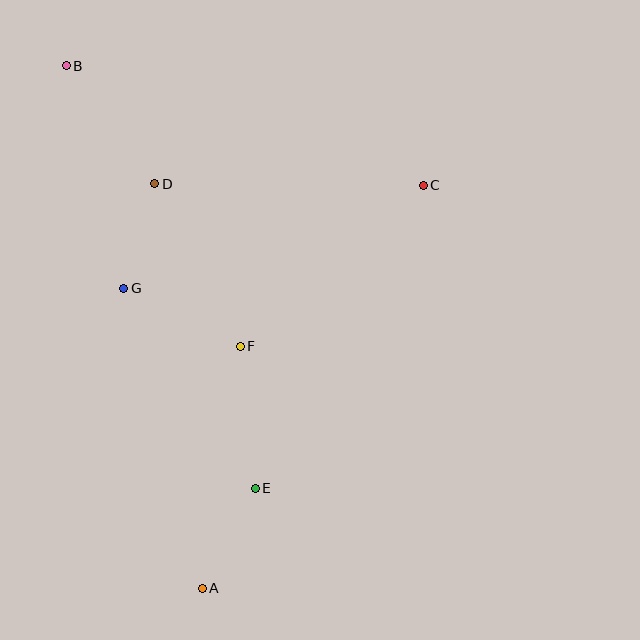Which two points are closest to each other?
Points D and G are closest to each other.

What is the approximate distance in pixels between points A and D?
The distance between A and D is approximately 408 pixels.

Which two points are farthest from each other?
Points A and B are farthest from each other.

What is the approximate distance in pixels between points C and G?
The distance between C and G is approximately 317 pixels.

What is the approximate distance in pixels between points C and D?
The distance between C and D is approximately 269 pixels.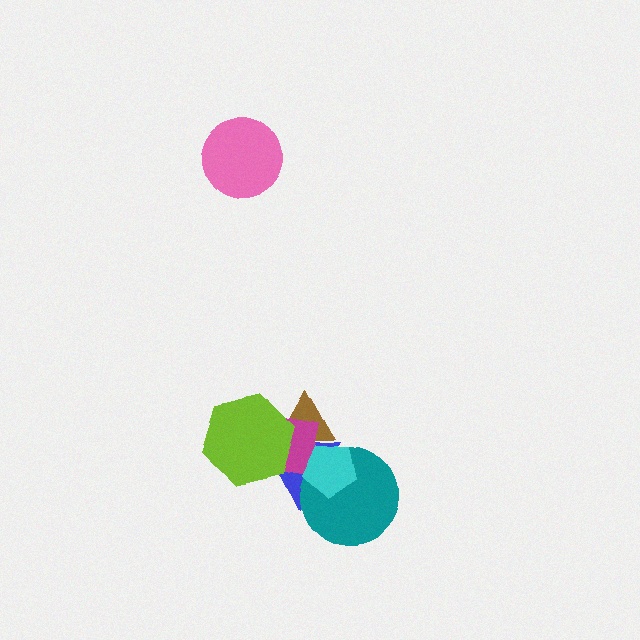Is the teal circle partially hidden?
Yes, it is partially covered by another shape.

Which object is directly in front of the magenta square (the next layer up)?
The lime hexagon is directly in front of the magenta square.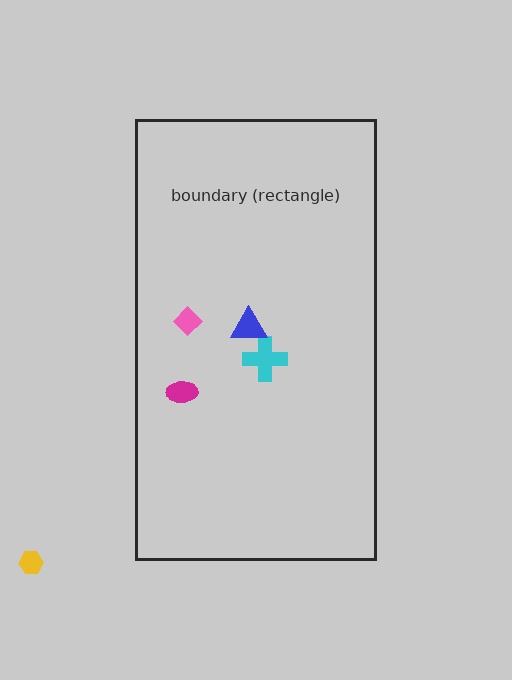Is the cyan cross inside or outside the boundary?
Inside.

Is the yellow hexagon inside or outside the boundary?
Outside.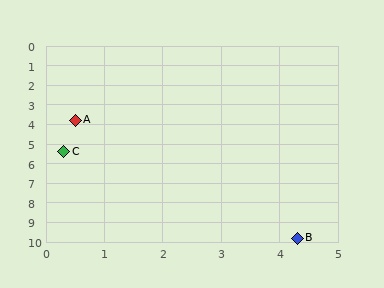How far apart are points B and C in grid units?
Points B and C are about 5.9 grid units apart.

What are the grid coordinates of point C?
Point C is at approximately (0.3, 5.4).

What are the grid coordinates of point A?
Point A is at approximately (0.5, 3.8).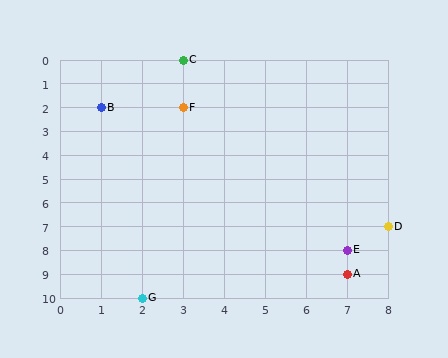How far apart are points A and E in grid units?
Points A and E are 1 row apart.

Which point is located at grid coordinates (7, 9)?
Point A is at (7, 9).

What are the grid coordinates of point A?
Point A is at grid coordinates (7, 9).